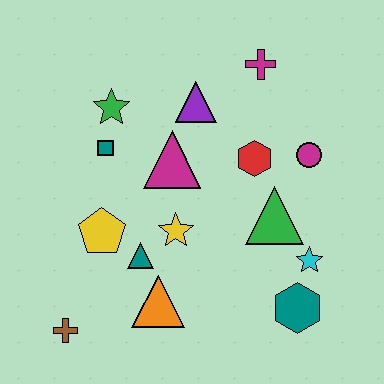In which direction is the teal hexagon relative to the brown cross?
The teal hexagon is to the right of the brown cross.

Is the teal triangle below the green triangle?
Yes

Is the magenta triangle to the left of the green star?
No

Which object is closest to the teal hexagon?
The cyan star is closest to the teal hexagon.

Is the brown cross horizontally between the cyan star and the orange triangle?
No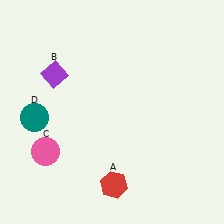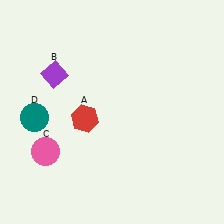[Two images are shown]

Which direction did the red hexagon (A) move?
The red hexagon (A) moved up.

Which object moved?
The red hexagon (A) moved up.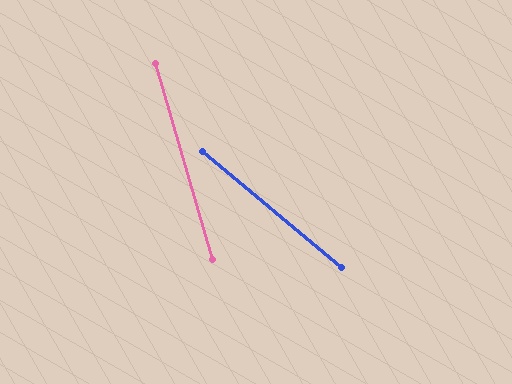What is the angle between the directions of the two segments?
Approximately 34 degrees.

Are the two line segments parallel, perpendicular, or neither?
Neither parallel nor perpendicular — they differ by about 34°.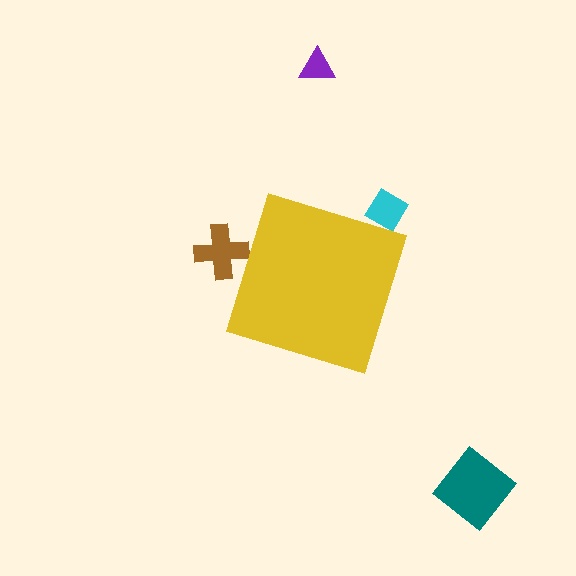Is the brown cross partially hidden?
Yes, the brown cross is partially hidden behind the yellow diamond.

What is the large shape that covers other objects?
A yellow diamond.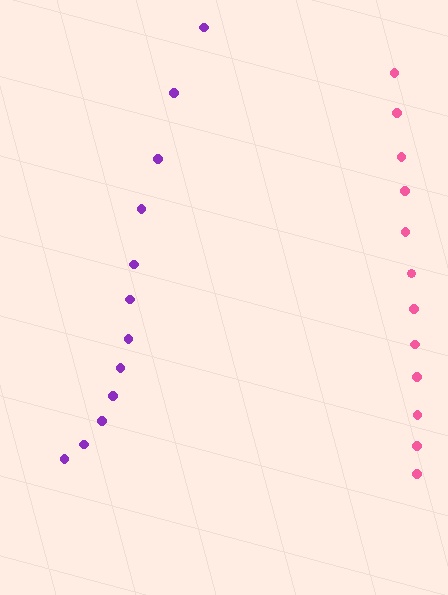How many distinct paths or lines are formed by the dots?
There are 2 distinct paths.